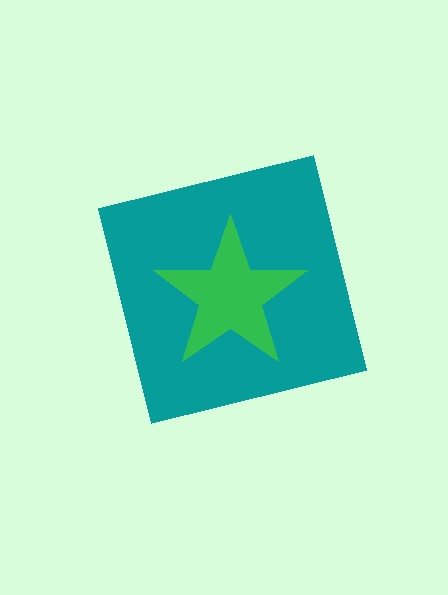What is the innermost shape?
The green star.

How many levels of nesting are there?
2.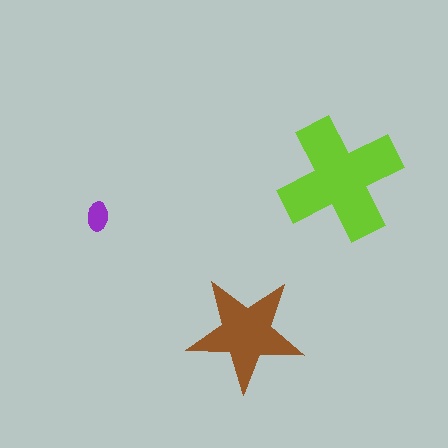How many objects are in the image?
There are 3 objects in the image.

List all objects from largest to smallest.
The lime cross, the brown star, the purple ellipse.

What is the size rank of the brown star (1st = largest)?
2nd.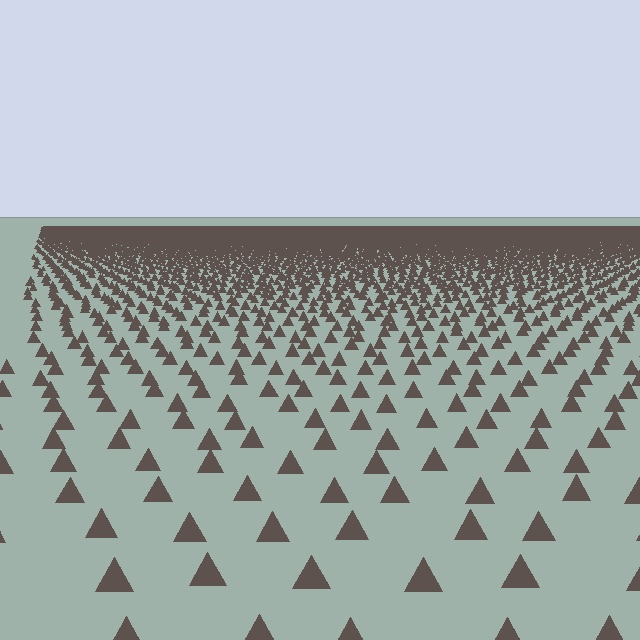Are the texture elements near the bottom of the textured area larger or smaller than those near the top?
Larger. Near the bottom, elements are closer to the viewer and appear at a bigger on-screen size.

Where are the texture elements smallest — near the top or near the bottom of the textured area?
Near the top.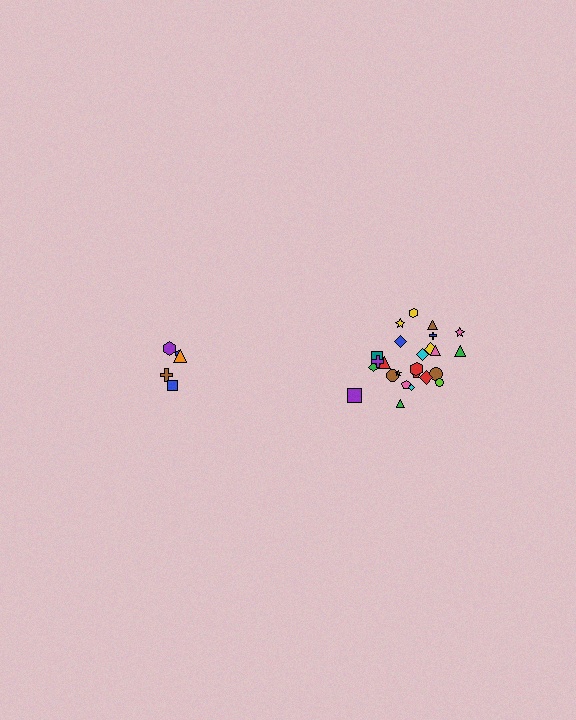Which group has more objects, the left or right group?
The right group.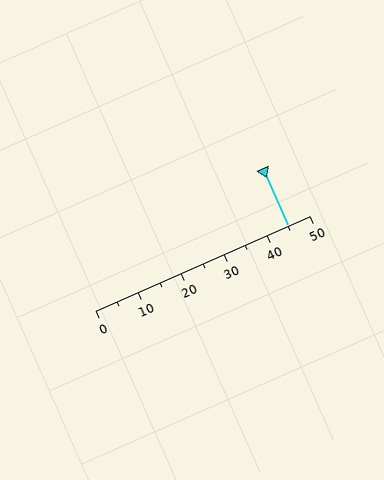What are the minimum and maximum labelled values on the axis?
The axis runs from 0 to 50.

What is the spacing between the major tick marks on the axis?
The major ticks are spaced 10 apart.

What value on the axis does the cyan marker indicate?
The marker indicates approximately 45.